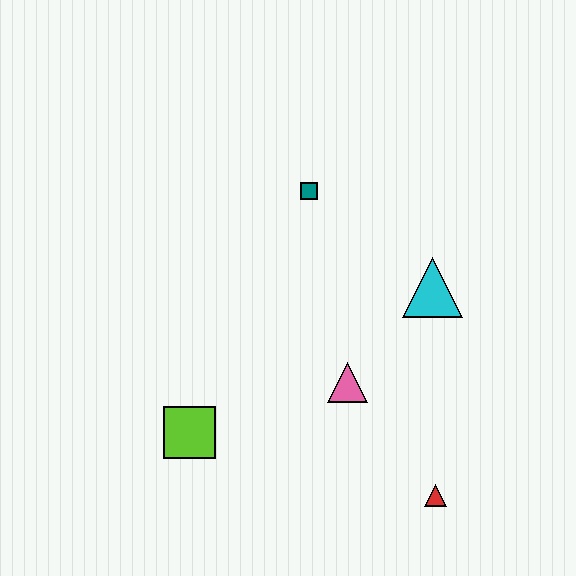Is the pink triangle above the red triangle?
Yes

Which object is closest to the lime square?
The pink triangle is closest to the lime square.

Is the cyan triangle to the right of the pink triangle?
Yes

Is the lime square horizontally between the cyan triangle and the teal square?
No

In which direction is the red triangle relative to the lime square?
The red triangle is to the right of the lime square.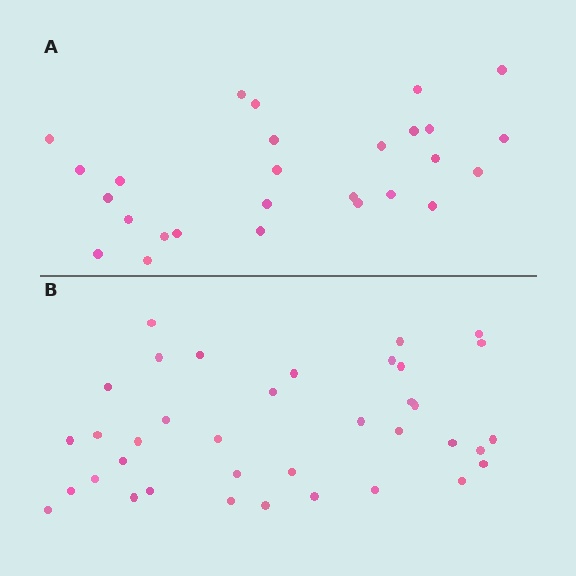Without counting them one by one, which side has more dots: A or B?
Region B (the bottom region) has more dots.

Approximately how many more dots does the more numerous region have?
Region B has roughly 10 or so more dots than region A.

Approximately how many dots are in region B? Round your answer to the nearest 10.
About 40 dots. (The exact count is 37, which rounds to 40.)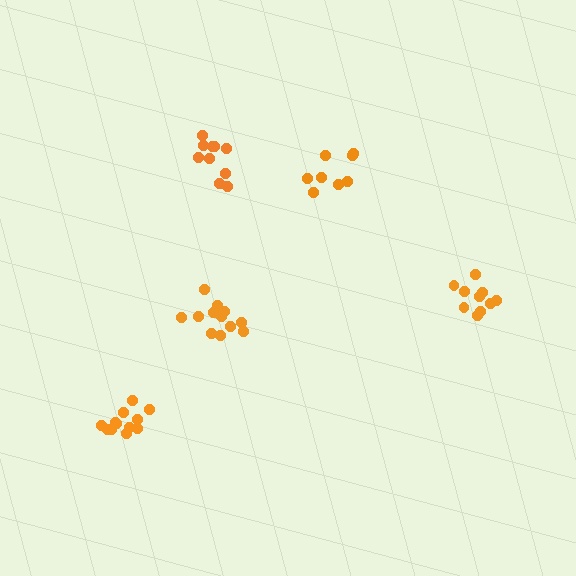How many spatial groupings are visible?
There are 5 spatial groupings.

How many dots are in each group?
Group 1: 10 dots, Group 2: 14 dots, Group 3: 10 dots, Group 4: 8 dots, Group 5: 12 dots (54 total).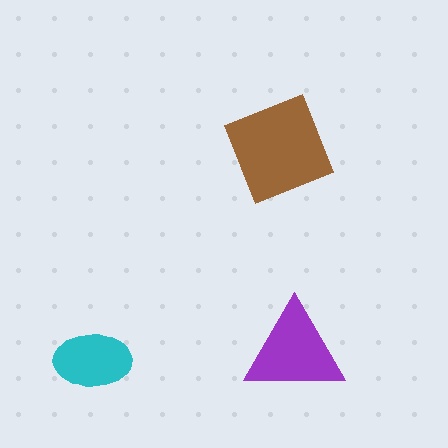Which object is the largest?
The brown square.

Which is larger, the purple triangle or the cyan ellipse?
The purple triangle.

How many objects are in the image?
There are 3 objects in the image.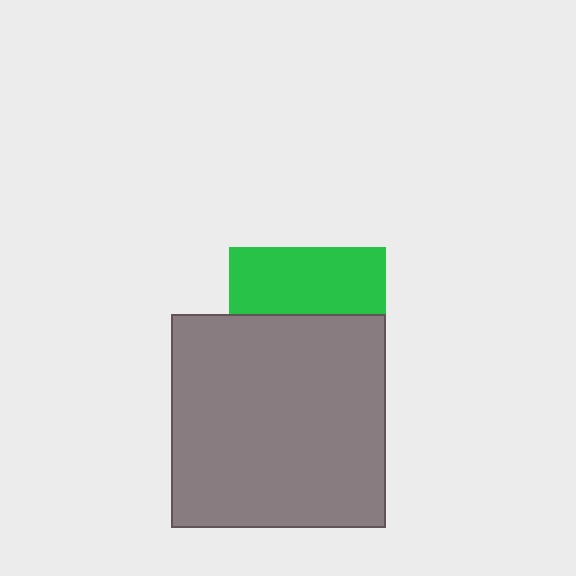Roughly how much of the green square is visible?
A small part of it is visible (roughly 42%).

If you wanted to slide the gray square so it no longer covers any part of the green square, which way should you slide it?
Slide it down — that is the most direct way to separate the two shapes.